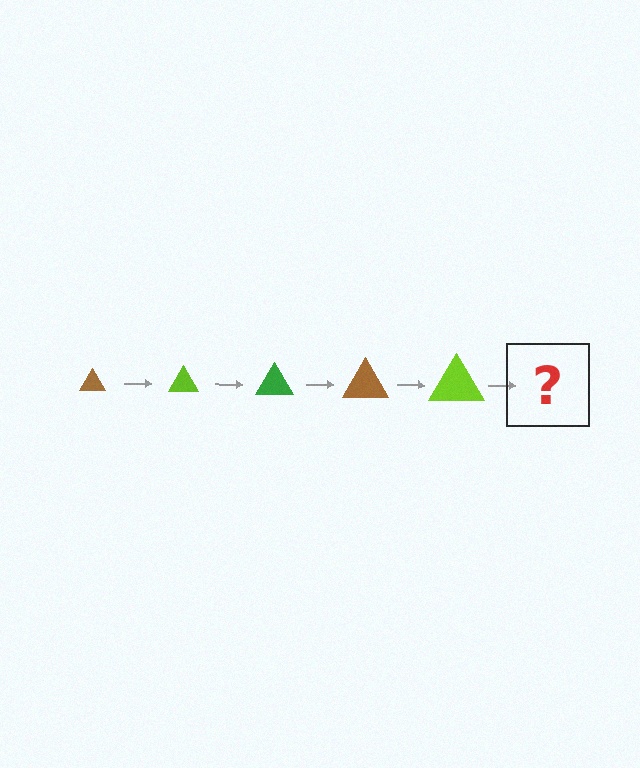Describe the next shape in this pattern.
It should be a green triangle, larger than the previous one.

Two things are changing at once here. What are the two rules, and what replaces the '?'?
The two rules are that the triangle grows larger each step and the color cycles through brown, lime, and green. The '?' should be a green triangle, larger than the previous one.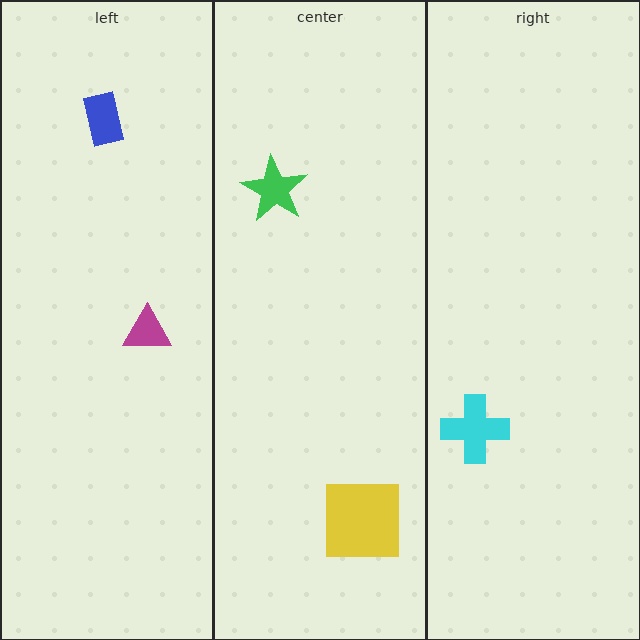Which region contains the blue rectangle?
The left region.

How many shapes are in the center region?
2.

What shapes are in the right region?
The cyan cross.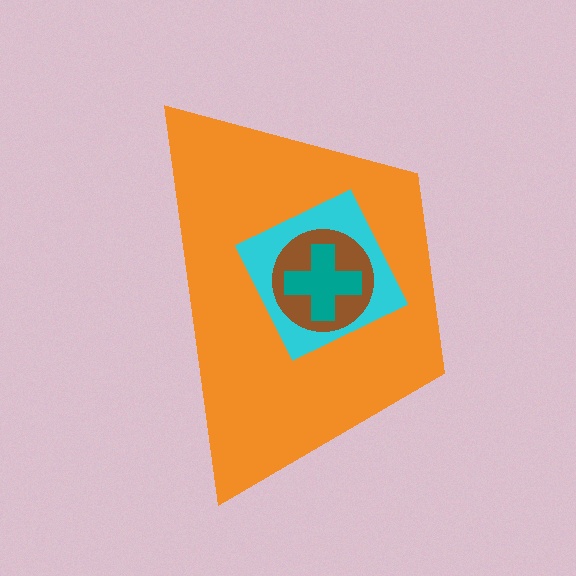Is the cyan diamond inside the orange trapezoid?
Yes.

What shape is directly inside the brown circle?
The teal cross.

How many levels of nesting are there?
4.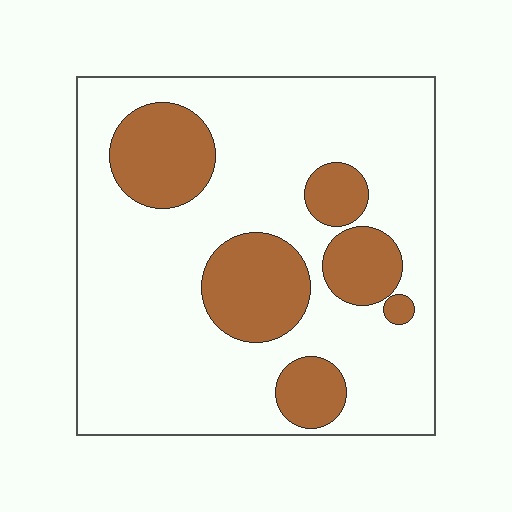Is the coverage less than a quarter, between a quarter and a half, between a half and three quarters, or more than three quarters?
Less than a quarter.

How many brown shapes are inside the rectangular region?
6.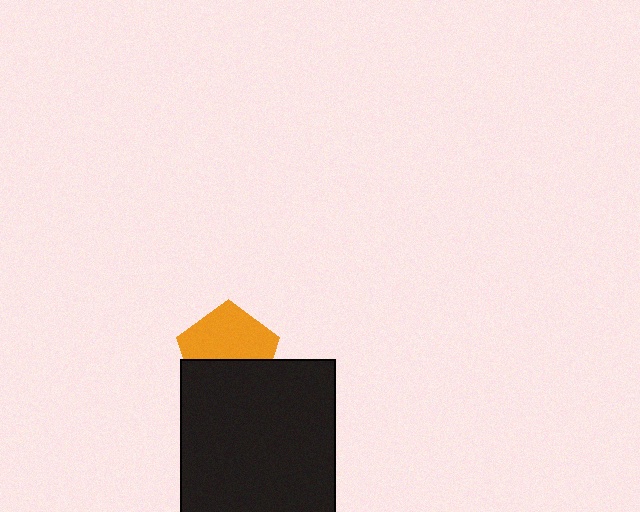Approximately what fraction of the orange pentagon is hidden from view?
Roughly 42% of the orange pentagon is hidden behind the black square.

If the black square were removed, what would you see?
You would see the complete orange pentagon.